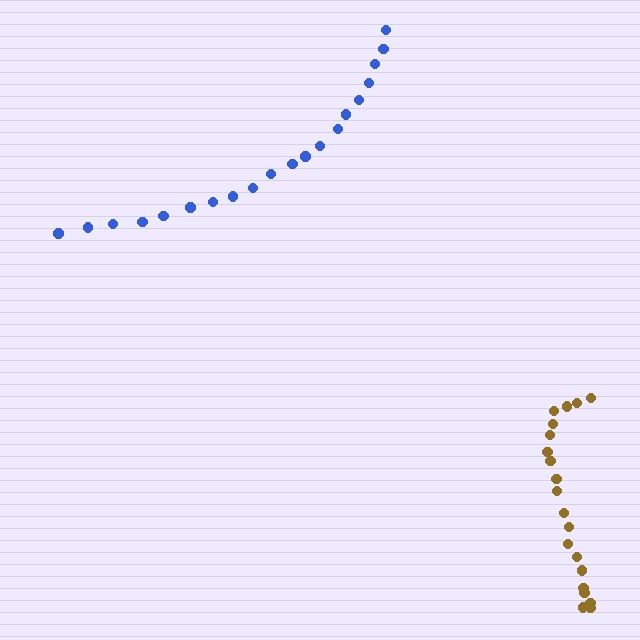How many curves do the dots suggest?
There are 2 distinct paths.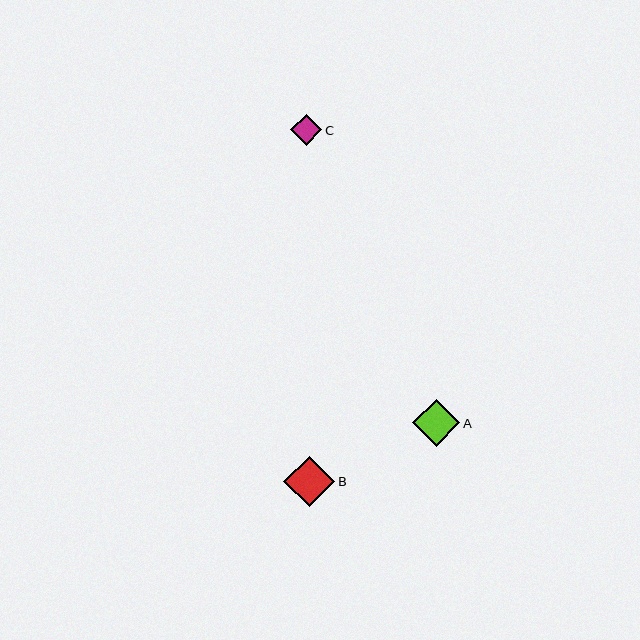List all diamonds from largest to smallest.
From largest to smallest: B, A, C.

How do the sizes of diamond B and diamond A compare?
Diamond B and diamond A are approximately the same size.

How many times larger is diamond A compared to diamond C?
Diamond A is approximately 1.5 times the size of diamond C.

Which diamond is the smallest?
Diamond C is the smallest with a size of approximately 31 pixels.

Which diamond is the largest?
Diamond B is the largest with a size of approximately 51 pixels.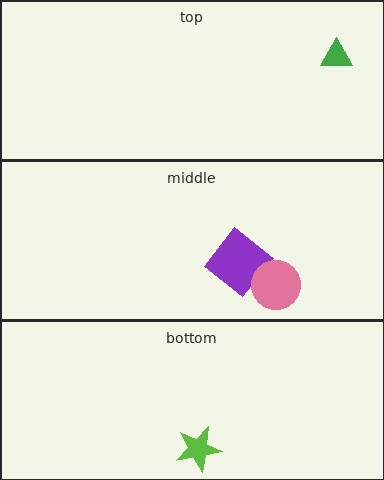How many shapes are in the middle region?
2.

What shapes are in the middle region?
The purple diamond, the pink circle.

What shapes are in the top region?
The green triangle.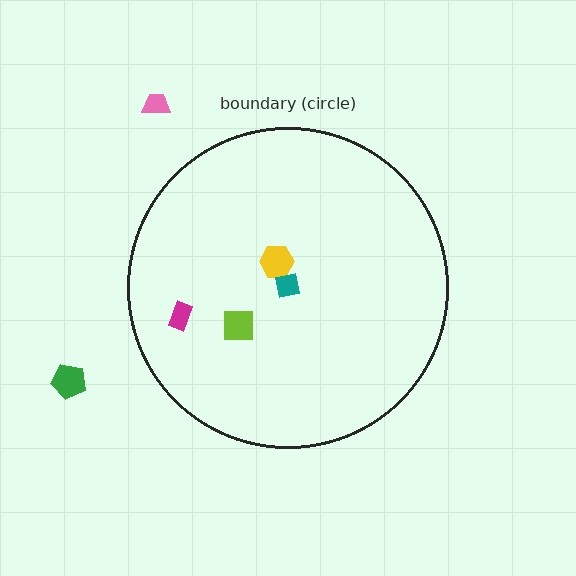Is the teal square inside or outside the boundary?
Inside.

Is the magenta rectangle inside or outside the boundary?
Inside.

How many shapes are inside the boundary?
4 inside, 2 outside.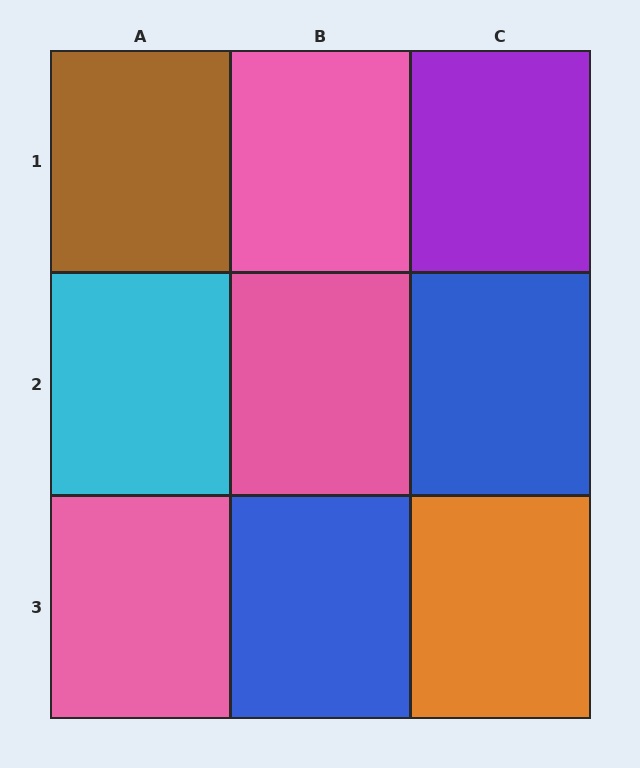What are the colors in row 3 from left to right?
Pink, blue, orange.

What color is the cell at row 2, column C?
Blue.